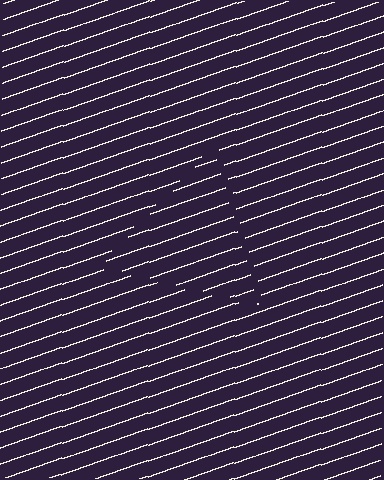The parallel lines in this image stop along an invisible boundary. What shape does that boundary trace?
An illusory triangle. The interior of the shape contains the same grating, shifted by half a period — the contour is defined by the phase discontinuity where line-ends from the inner and outer gratings abut.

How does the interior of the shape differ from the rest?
The interior of the shape contains the same grating, shifted by half a period — the contour is defined by the phase discontinuity where line-ends from the inner and outer gratings abut.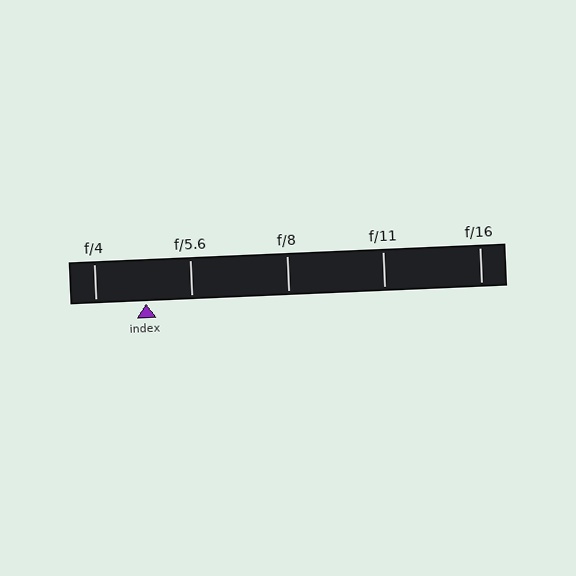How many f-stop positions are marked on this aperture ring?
There are 5 f-stop positions marked.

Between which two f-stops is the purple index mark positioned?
The index mark is between f/4 and f/5.6.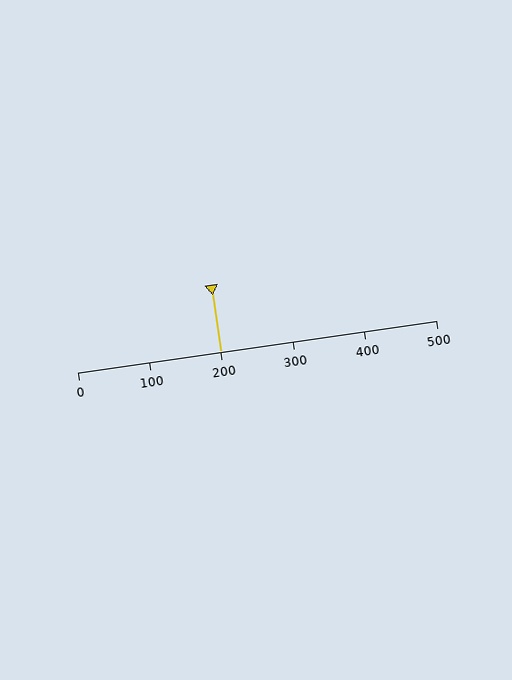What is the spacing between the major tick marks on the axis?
The major ticks are spaced 100 apart.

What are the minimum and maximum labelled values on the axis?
The axis runs from 0 to 500.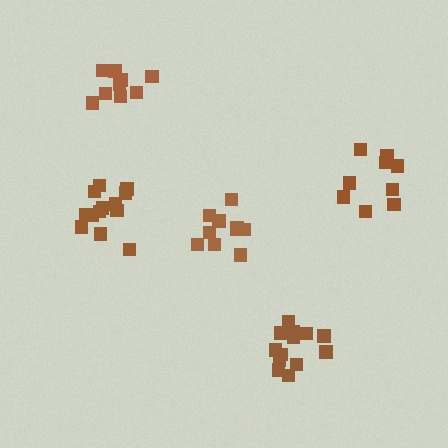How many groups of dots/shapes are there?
There are 5 groups.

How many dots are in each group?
Group 1: 10 dots, Group 2: 13 dots, Group 3: 9 dots, Group 4: 9 dots, Group 5: 13 dots (54 total).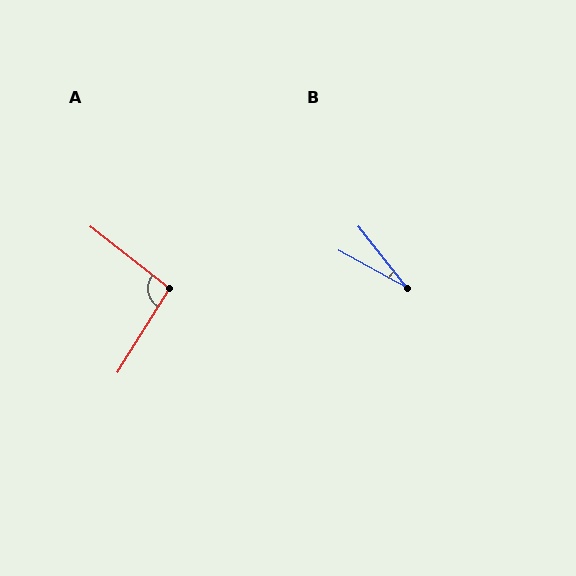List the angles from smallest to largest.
B (23°), A (96°).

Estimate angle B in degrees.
Approximately 23 degrees.